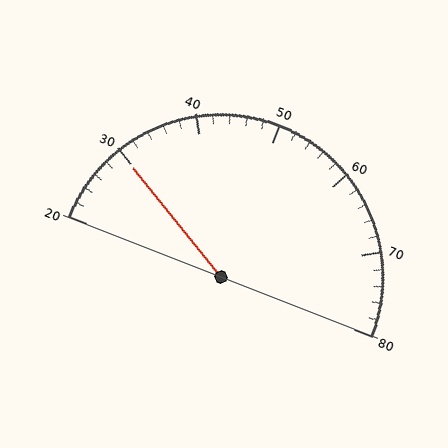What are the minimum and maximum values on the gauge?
The gauge ranges from 20 to 80.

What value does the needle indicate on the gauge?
The needle indicates approximately 30.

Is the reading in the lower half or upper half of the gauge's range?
The reading is in the lower half of the range (20 to 80).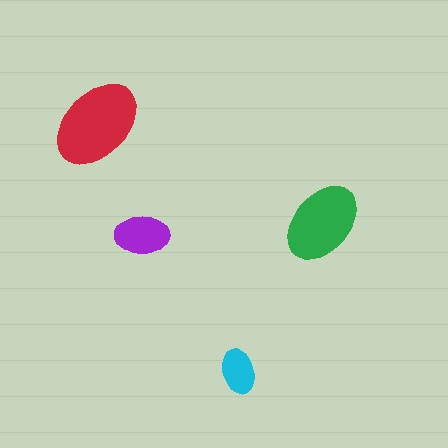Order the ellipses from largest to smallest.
the red one, the green one, the purple one, the cyan one.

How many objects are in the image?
There are 4 objects in the image.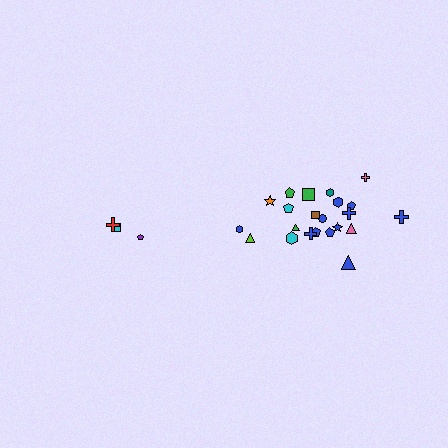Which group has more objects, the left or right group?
The right group.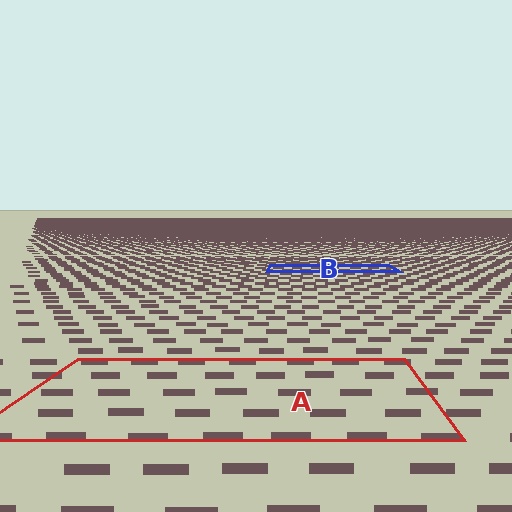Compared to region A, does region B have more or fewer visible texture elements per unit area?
Region B has more texture elements per unit area — they are packed more densely because it is farther away.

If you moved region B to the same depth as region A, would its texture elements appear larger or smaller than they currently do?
They would appear larger. At a closer depth, the same texture elements are projected at a bigger on-screen size.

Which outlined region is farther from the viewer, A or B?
Region B is farther from the viewer — the texture elements inside it appear smaller and more densely packed.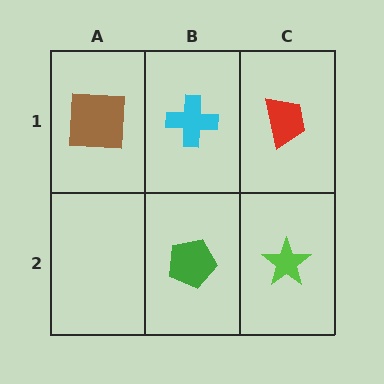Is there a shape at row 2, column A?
No, that cell is empty.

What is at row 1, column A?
A brown square.